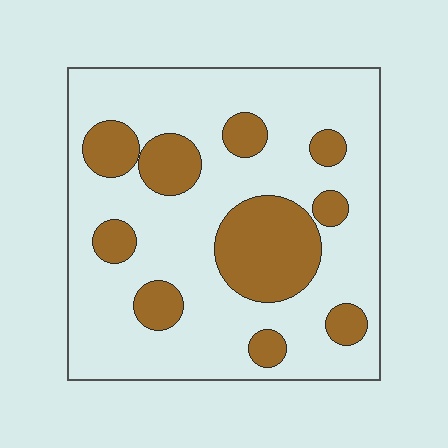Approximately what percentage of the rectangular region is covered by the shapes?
Approximately 25%.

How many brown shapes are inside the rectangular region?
10.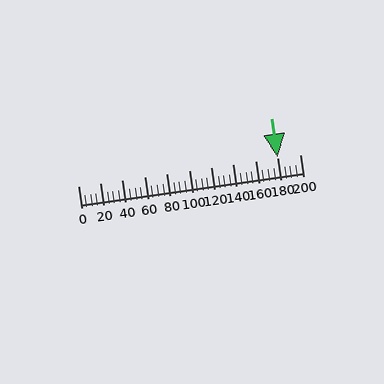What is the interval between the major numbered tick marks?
The major tick marks are spaced 20 units apart.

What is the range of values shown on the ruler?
The ruler shows values from 0 to 200.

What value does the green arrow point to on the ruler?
The green arrow points to approximately 180.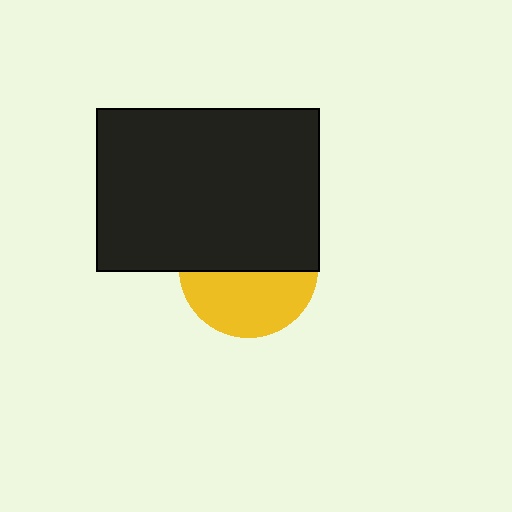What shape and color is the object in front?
The object in front is a black rectangle.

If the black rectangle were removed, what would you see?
You would see the complete yellow circle.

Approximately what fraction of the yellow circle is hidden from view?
Roughly 53% of the yellow circle is hidden behind the black rectangle.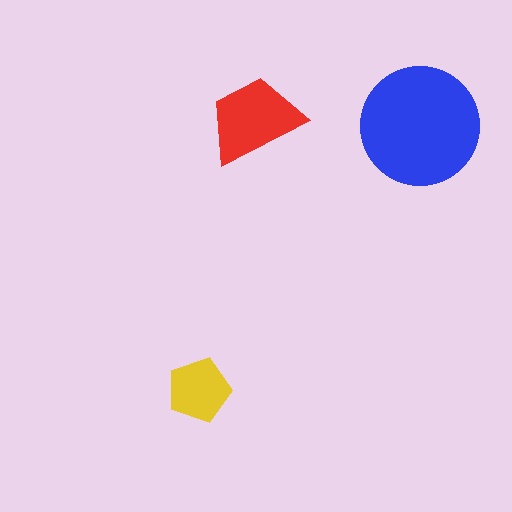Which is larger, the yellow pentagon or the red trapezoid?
The red trapezoid.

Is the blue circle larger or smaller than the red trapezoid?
Larger.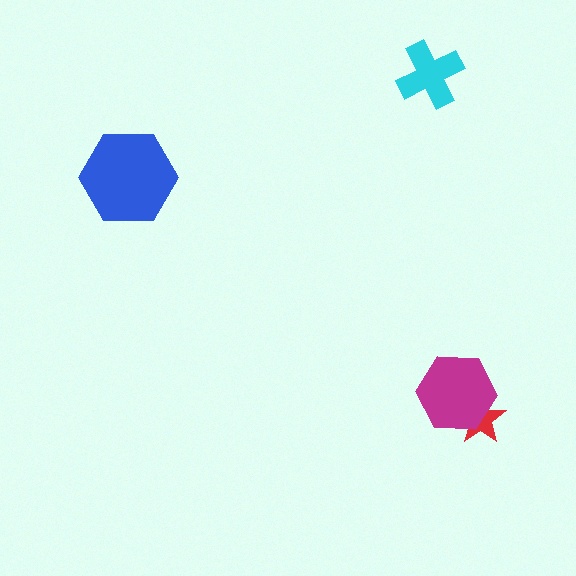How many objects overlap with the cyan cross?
0 objects overlap with the cyan cross.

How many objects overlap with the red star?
1 object overlaps with the red star.